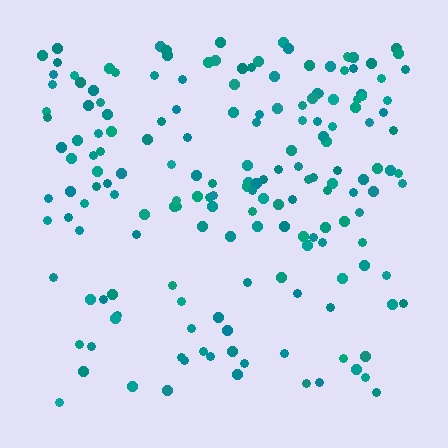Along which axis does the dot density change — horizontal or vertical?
Vertical.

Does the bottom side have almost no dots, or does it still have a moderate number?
Still a moderate number, just noticeably fewer than the top.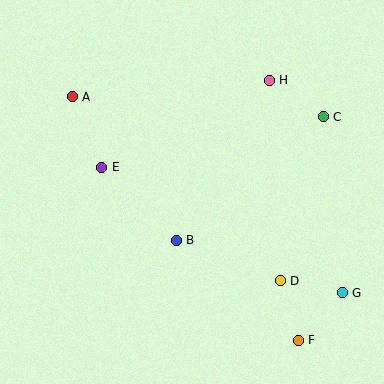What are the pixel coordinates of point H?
Point H is at (269, 80).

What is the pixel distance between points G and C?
The distance between G and C is 177 pixels.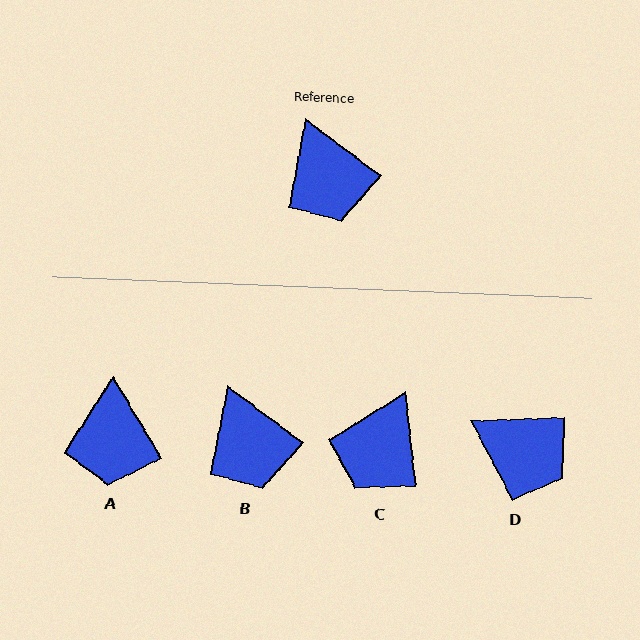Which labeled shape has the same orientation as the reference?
B.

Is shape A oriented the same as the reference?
No, it is off by about 22 degrees.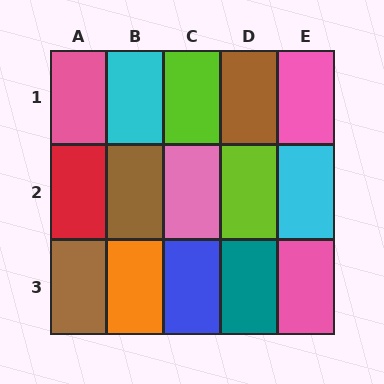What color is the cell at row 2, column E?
Cyan.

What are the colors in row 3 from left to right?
Brown, orange, blue, teal, pink.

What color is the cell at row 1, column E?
Pink.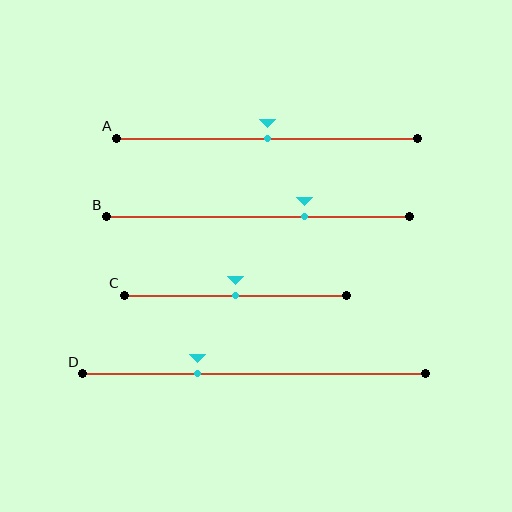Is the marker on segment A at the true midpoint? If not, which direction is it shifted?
Yes, the marker on segment A is at the true midpoint.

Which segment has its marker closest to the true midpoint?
Segment A has its marker closest to the true midpoint.